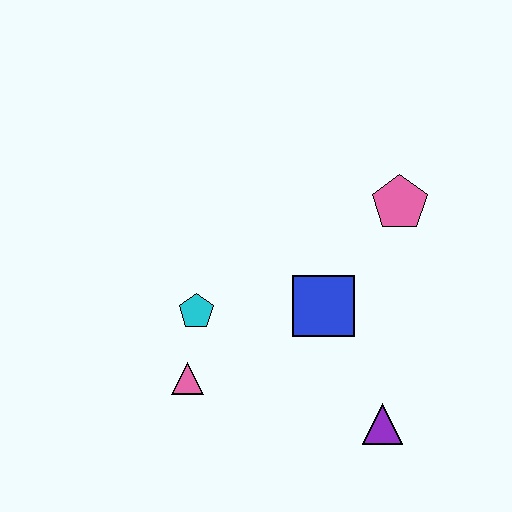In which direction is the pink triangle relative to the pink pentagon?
The pink triangle is to the left of the pink pentagon.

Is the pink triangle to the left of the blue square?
Yes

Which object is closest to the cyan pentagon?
The pink triangle is closest to the cyan pentagon.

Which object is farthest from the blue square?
The pink triangle is farthest from the blue square.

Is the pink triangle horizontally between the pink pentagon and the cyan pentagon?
No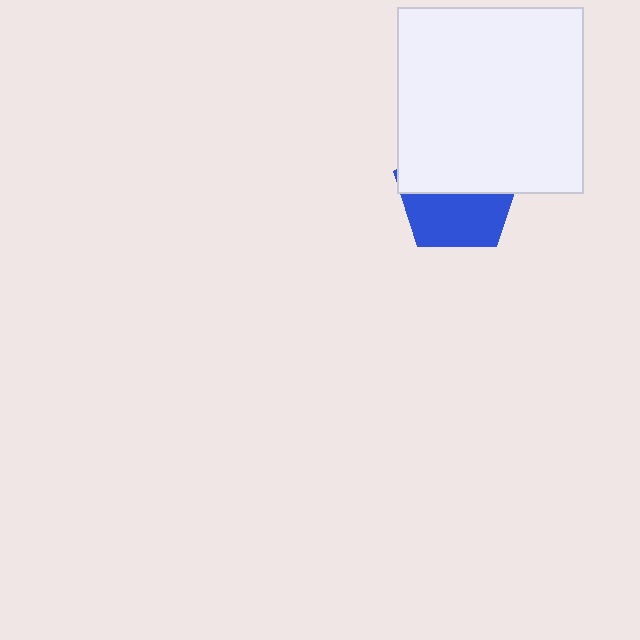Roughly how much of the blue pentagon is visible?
About half of it is visible (roughly 48%).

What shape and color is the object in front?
The object in front is a white square.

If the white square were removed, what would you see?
You would see the complete blue pentagon.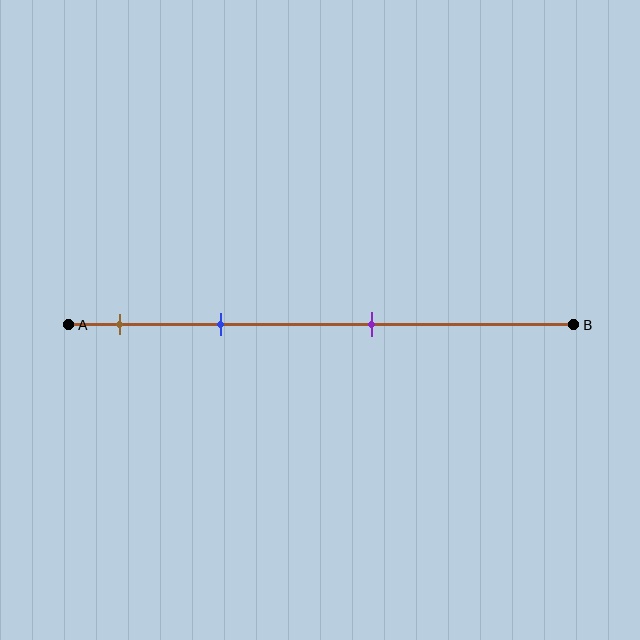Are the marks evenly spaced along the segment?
No, the marks are not evenly spaced.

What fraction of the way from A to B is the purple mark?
The purple mark is approximately 60% (0.6) of the way from A to B.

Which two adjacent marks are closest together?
The brown and blue marks are the closest adjacent pair.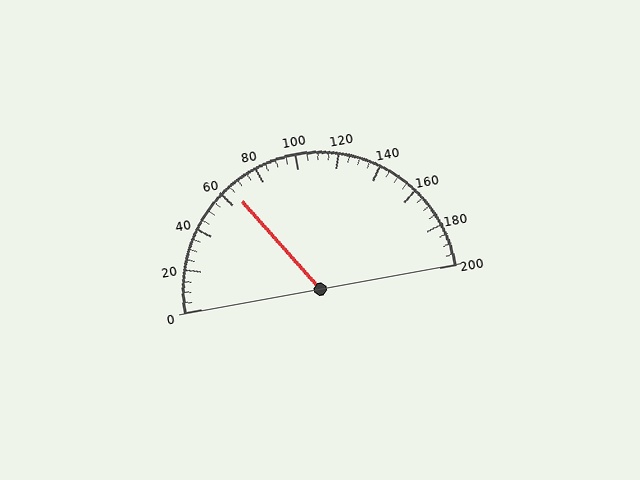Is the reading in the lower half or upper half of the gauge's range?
The reading is in the lower half of the range (0 to 200).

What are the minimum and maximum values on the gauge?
The gauge ranges from 0 to 200.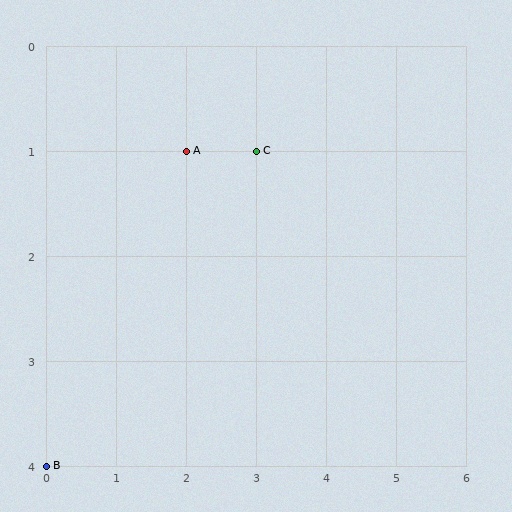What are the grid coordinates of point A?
Point A is at grid coordinates (2, 1).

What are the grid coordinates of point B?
Point B is at grid coordinates (0, 4).